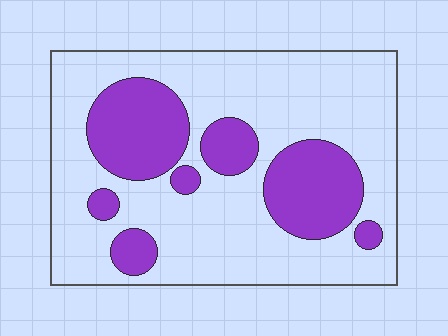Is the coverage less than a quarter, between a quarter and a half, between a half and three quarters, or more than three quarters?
Between a quarter and a half.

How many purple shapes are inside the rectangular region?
7.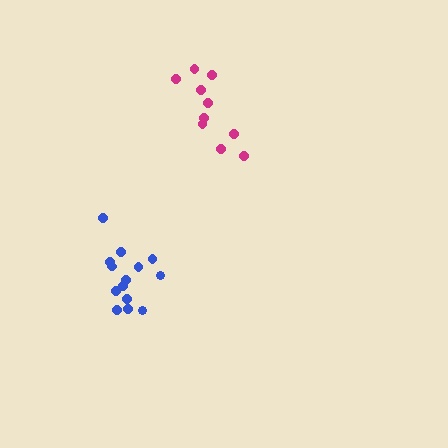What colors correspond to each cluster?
The clusters are colored: blue, magenta.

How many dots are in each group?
Group 1: 14 dots, Group 2: 10 dots (24 total).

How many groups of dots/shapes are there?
There are 2 groups.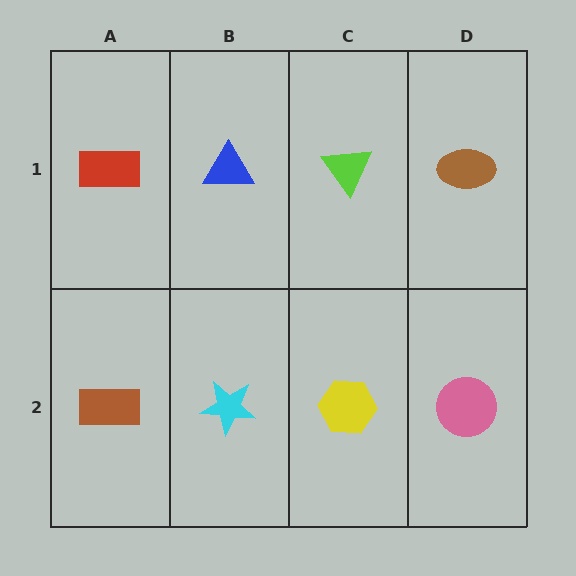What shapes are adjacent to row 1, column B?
A cyan star (row 2, column B), a red rectangle (row 1, column A), a lime triangle (row 1, column C).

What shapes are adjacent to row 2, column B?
A blue triangle (row 1, column B), a brown rectangle (row 2, column A), a yellow hexagon (row 2, column C).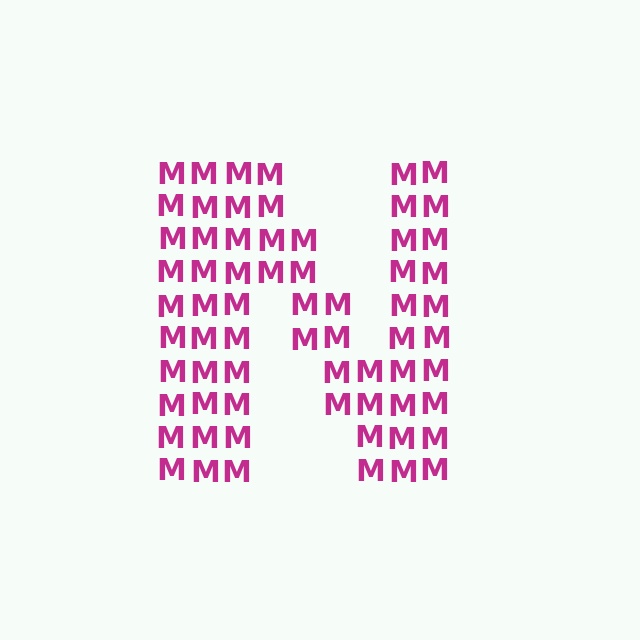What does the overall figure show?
The overall figure shows the letter N.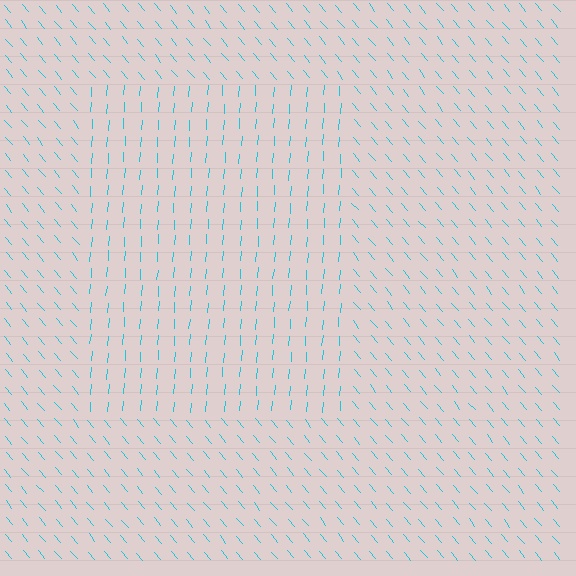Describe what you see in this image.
The image is filled with small cyan line segments. A rectangle region in the image has lines oriented differently from the surrounding lines, creating a visible texture boundary.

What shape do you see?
I see a rectangle.